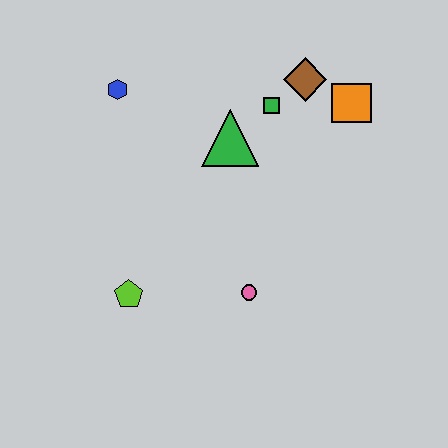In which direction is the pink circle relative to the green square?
The pink circle is below the green square.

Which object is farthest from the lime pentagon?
The orange square is farthest from the lime pentagon.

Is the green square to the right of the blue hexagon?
Yes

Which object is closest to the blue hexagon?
The green triangle is closest to the blue hexagon.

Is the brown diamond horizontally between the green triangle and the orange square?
Yes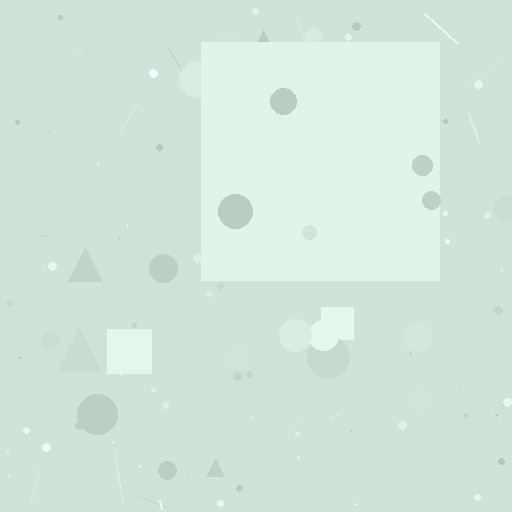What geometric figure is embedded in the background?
A square is embedded in the background.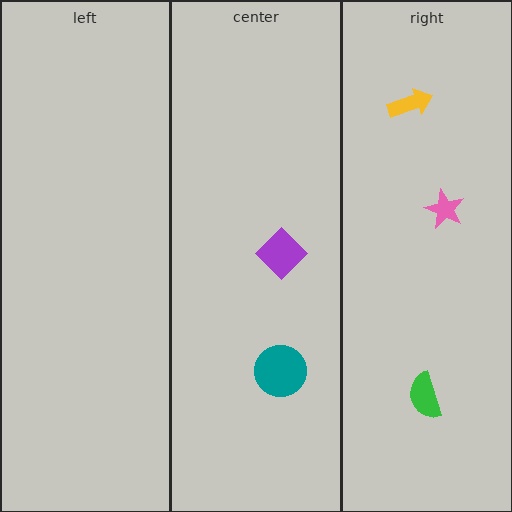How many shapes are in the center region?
2.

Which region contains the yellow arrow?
The right region.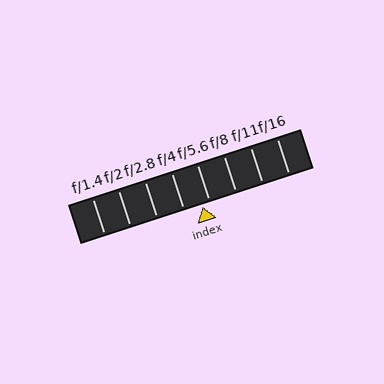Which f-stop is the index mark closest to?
The index mark is closest to f/5.6.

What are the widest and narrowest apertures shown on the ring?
The widest aperture shown is f/1.4 and the narrowest is f/16.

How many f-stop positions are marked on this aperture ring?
There are 8 f-stop positions marked.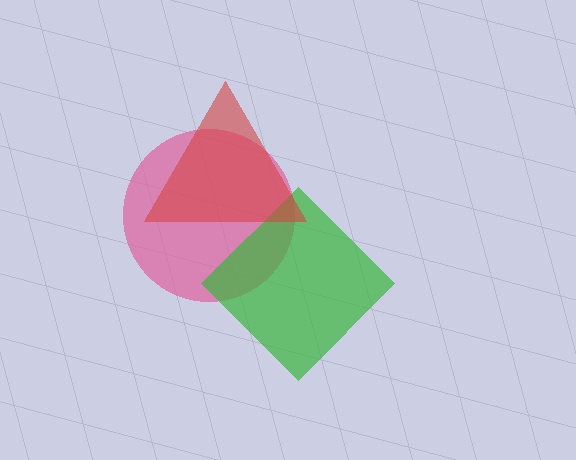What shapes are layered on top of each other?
The layered shapes are: a pink circle, a green diamond, a red triangle.